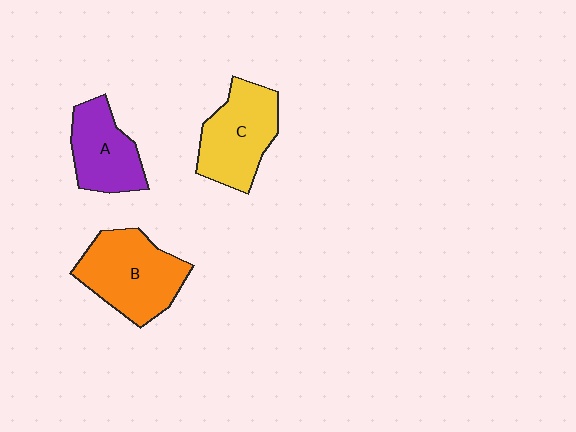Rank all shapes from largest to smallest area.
From largest to smallest: B (orange), C (yellow), A (purple).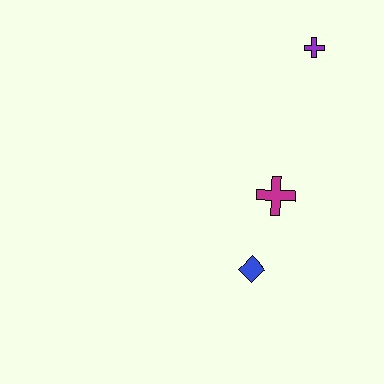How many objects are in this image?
There are 3 objects.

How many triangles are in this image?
There are no triangles.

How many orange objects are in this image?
There are no orange objects.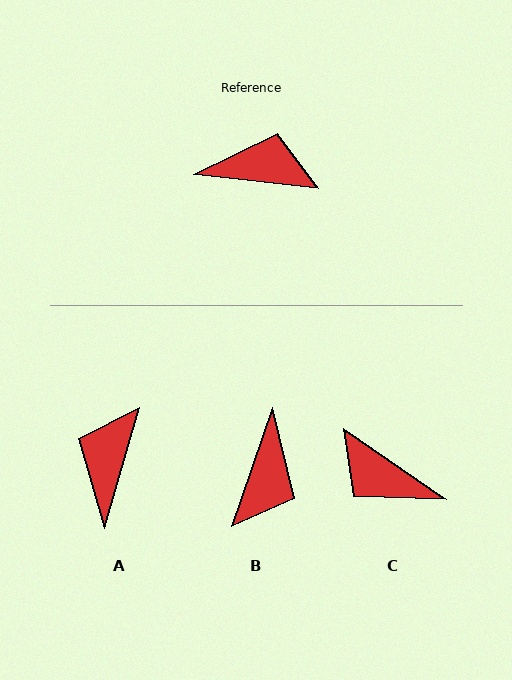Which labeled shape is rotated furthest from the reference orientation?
C, about 152 degrees away.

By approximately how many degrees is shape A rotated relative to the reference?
Approximately 80 degrees counter-clockwise.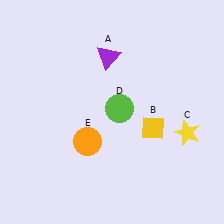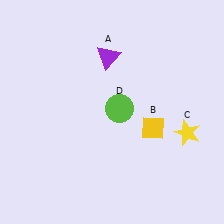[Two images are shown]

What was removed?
The orange circle (E) was removed in Image 2.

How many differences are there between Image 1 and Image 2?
There is 1 difference between the two images.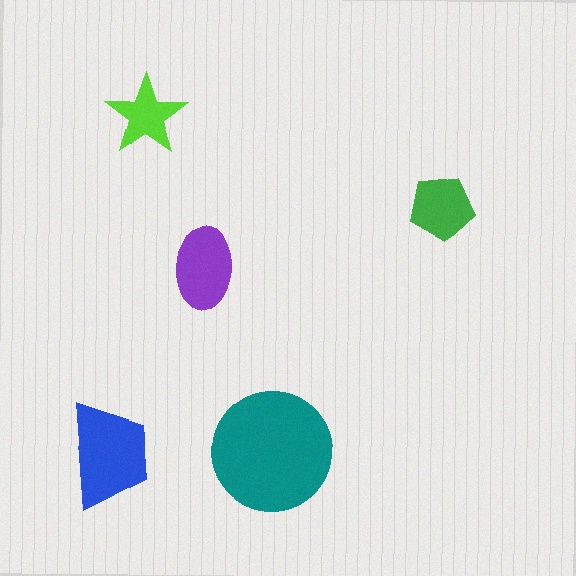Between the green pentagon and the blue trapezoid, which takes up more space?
The blue trapezoid.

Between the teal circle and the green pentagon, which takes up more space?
The teal circle.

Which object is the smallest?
The lime star.